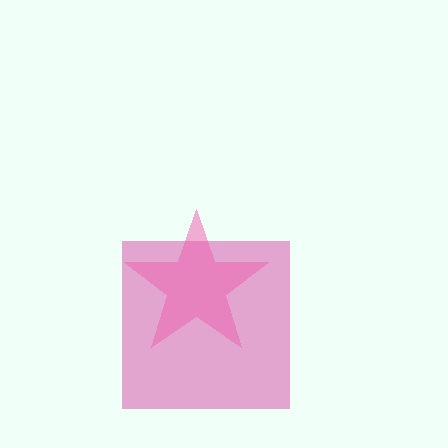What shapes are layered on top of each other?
The layered shapes are: a magenta square, a pink star.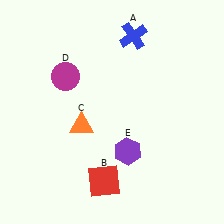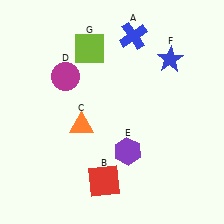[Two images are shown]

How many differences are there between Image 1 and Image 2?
There are 2 differences between the two images.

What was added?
A blue star (F), a lime square (G) were added in Image 2.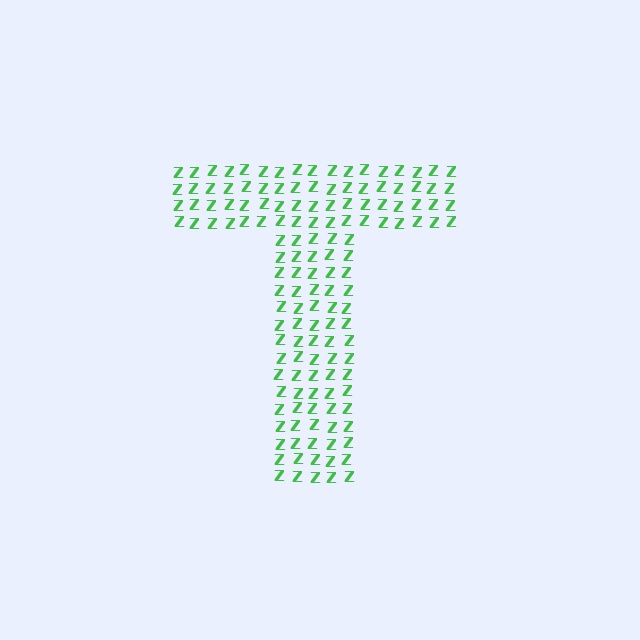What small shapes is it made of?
It is made of small letter Z's.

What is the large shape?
The large shape is the letter T.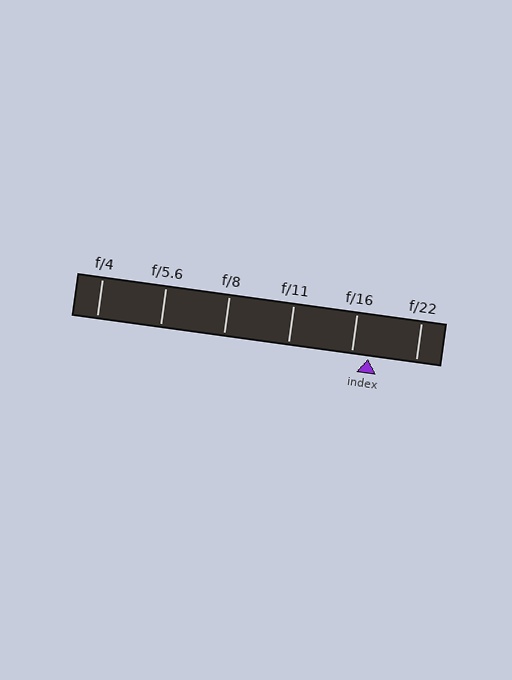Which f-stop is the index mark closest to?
The index mark is closest to f/16.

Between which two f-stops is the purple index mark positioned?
The index mark is between f/16 and f/22.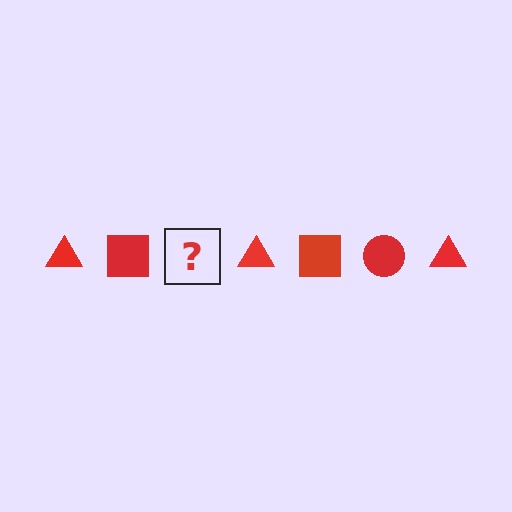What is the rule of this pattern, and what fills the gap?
The rule is that the pattern cycles through triangle, square, circle shapes in red. The gap should be filled with a red circle.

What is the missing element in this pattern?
The missing element is a red circle.